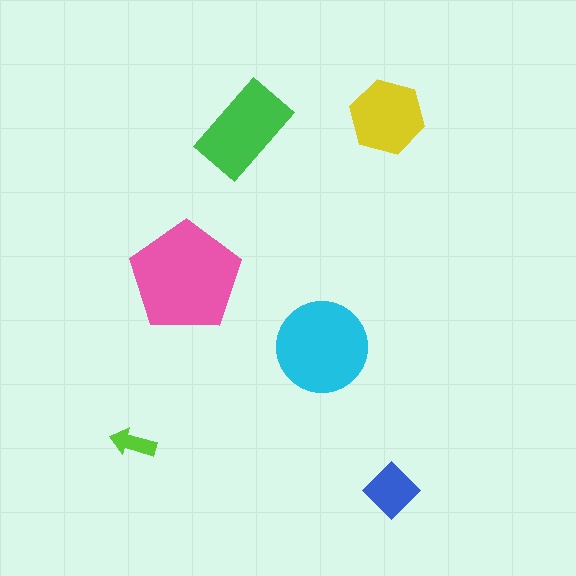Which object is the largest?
The pink pentagon.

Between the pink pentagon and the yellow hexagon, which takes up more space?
The pink pentagon.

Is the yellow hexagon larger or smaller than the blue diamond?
Larger.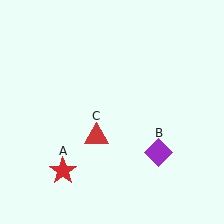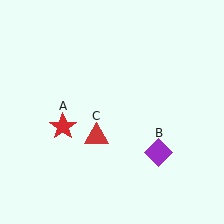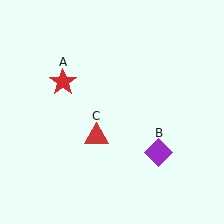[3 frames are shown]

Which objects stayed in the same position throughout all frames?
Purple diamond (object B) and red triangle (object C) remained stationary.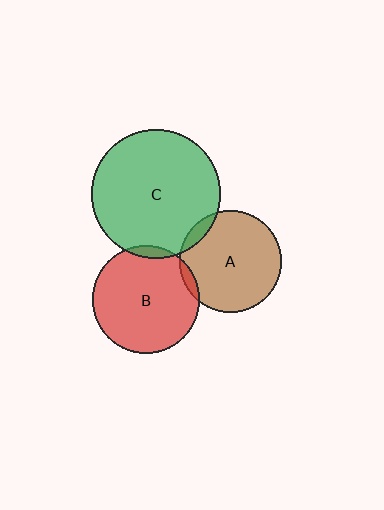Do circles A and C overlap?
Yes.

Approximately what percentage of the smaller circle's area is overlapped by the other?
Approximately 10%.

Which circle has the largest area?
Circle C (green).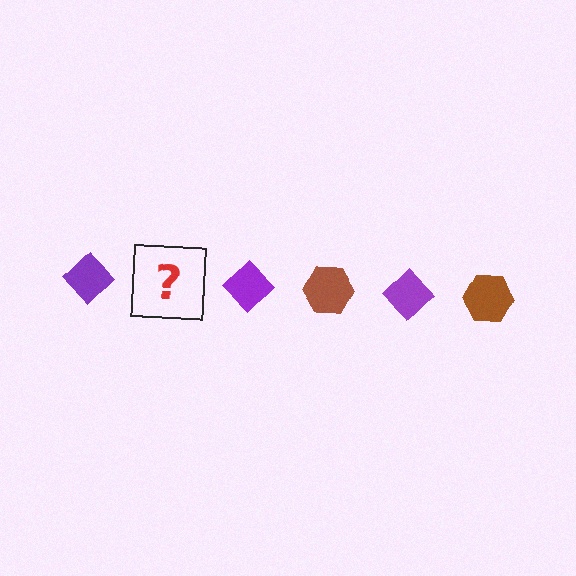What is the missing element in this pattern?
The missing element is a brown hexagon.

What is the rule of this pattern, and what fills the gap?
The rule is that the pattern alternates between purple diamond and brown hexagon. The gap should be filled with a brown hexagon.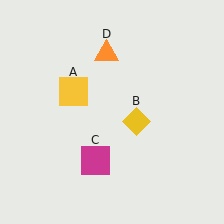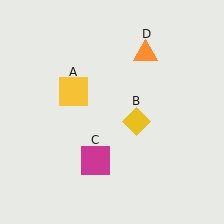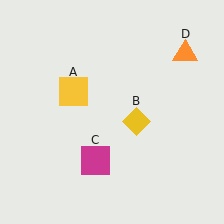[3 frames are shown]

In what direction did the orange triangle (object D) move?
The orange triangle (object D) moved right.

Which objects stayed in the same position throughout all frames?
Yellow square (object A) and yellow diamond (object B) and magenta square (object C) remained stationary.